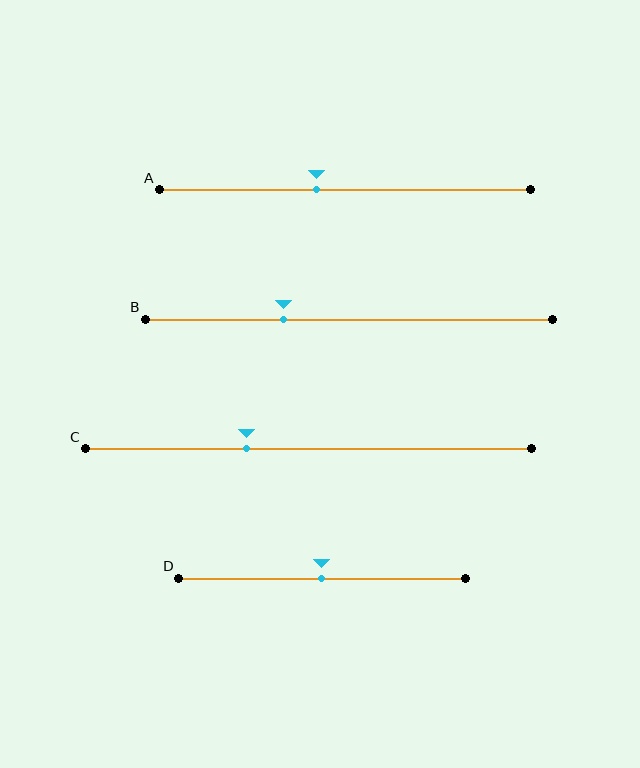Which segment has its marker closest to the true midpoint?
Segment D has its marker closest to the true midpoint.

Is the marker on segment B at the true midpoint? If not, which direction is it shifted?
No, the marker on segment B is shifted to the left by about 16% of the segment length.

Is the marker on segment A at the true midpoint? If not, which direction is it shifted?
No, the marker on segment A is shifted to the left by about 8% of the segment length.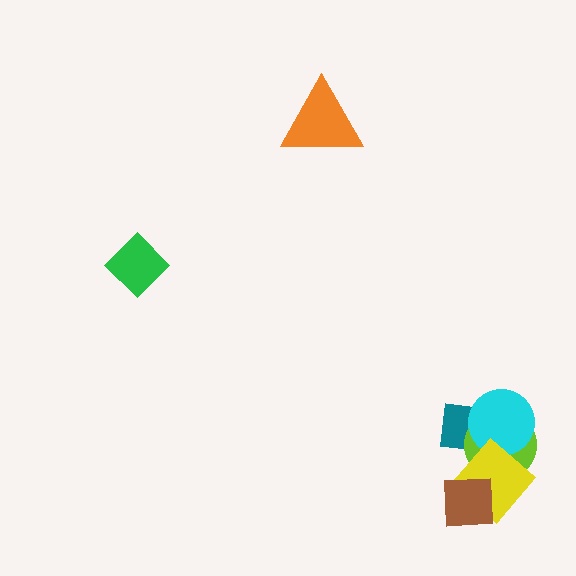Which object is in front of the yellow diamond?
The brown square is in front of the yellow diamond.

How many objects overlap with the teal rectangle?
3 objects overlap with the teal rectangle.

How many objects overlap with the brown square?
1 object overlaps with the brown square.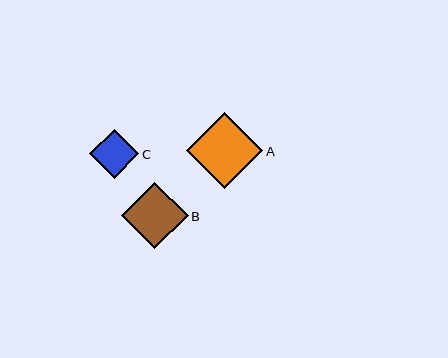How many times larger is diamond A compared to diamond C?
Diamond A is approximately 1.6 times the size of diamond C.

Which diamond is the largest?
Diamond A is the largest with a size of approximately 76 pixels.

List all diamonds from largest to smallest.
From largest to smallest: A, B, C.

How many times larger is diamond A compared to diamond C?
Diamond A is approximately 1.6 times the size of diamond C.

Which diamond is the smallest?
Diamond C is the smallest with a size of approximately 49 pixels.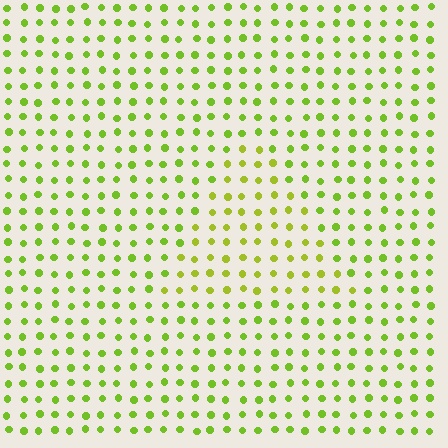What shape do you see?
I see a triangle.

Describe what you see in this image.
The image is filled with small lime elements in a uniform arrangement. A triangle-shaped region is visible where the elements are tinted to a slightly different hue, forming a subtle color boundary.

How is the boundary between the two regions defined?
The boundary is defined purely by a slight shift in hue (about 18 degrees). Spacing, size, and orientation are identical on both sides.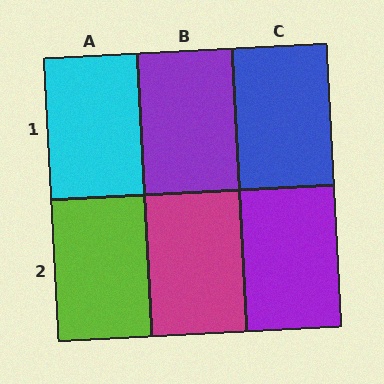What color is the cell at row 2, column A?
Lime.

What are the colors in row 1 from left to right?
Cyan, purple, blue.